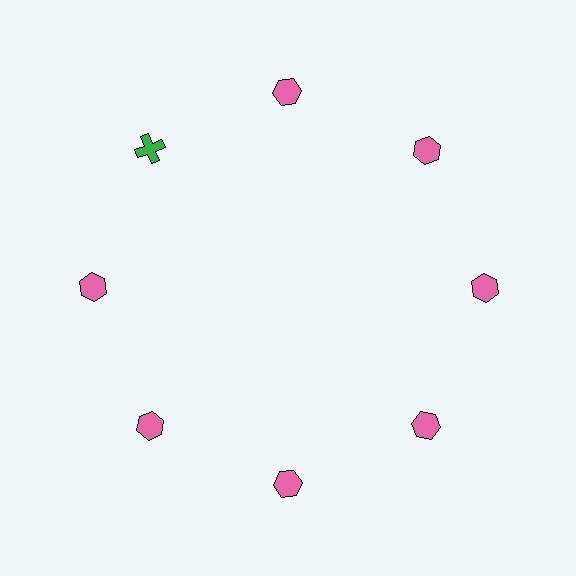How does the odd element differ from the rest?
It differs in both color (green instead of pink) and shape (cross instead of hexagon).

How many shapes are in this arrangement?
There are 8 shapes arranged in a ring pattern.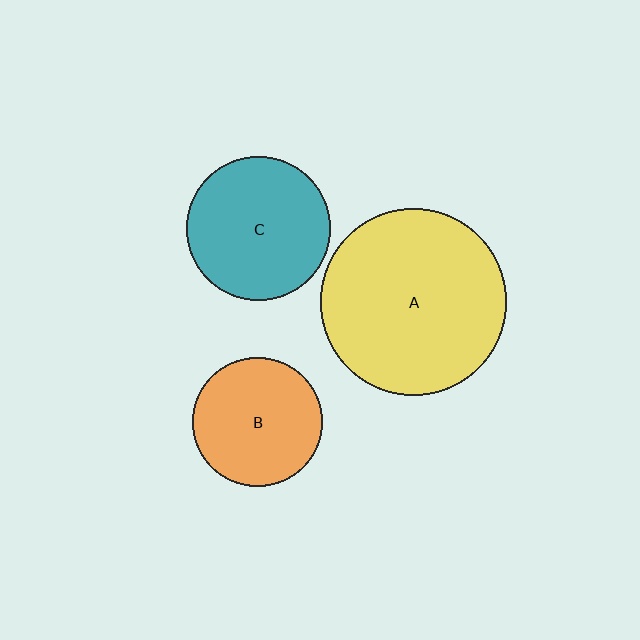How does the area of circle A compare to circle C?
Approximately 1.7 times.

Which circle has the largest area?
Circle A (yellow).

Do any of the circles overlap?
No, none of the circles overlap.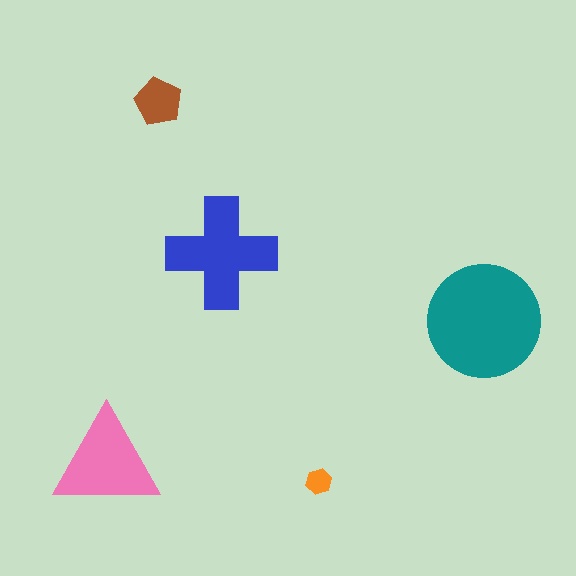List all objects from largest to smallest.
The teal circle, the blue cross, the pink triangle, the brown pentagon, the orange hexagon.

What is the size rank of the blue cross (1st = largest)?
2nd.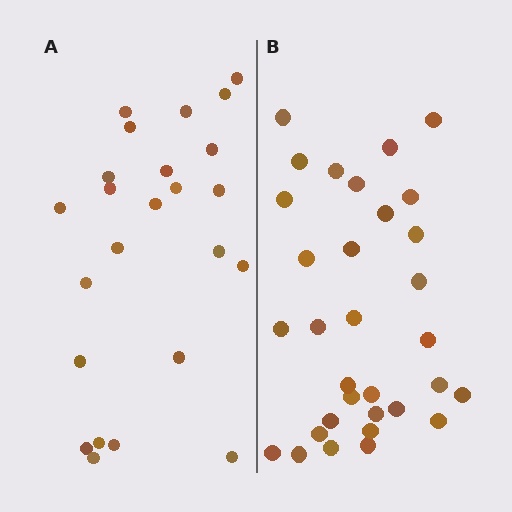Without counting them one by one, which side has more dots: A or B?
Region B (the right region) has more dots.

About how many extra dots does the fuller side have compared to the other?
Region B has roughly 8 or so more dots than region A.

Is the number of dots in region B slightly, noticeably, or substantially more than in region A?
Region B has noticeably more, but not dramatically so. The ratio is roughly 1.3 to 1.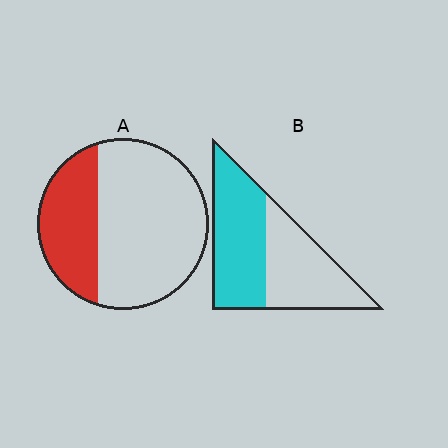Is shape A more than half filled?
No.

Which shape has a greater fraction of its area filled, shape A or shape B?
Shape B.